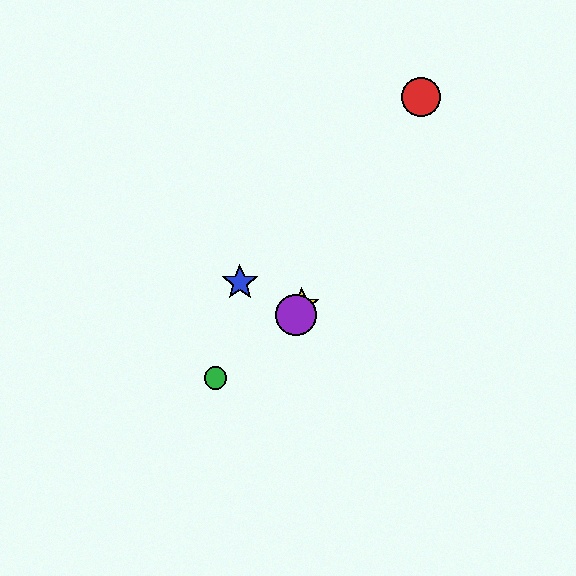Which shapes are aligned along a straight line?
The red circle, the yellow star, the purple circle are aligned along a straight line.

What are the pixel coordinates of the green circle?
The green circle is at (216, 378).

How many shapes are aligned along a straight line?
3 shapes (the red circle, the yellow star, the purple circle) are aligned along a straight line.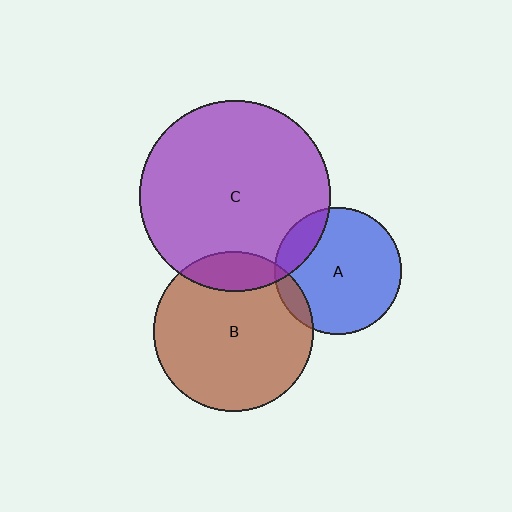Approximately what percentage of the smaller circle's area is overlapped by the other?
Approximately 10%.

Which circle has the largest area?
Circle C (purple).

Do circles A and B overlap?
Yes.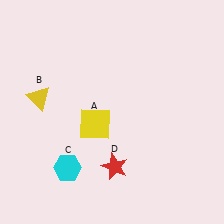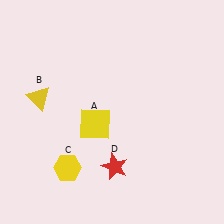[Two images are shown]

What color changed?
The hexagon (C) changed from cyan in Image 1 to yellow in Image 2.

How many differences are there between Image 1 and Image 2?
There is 1 difference between the two images.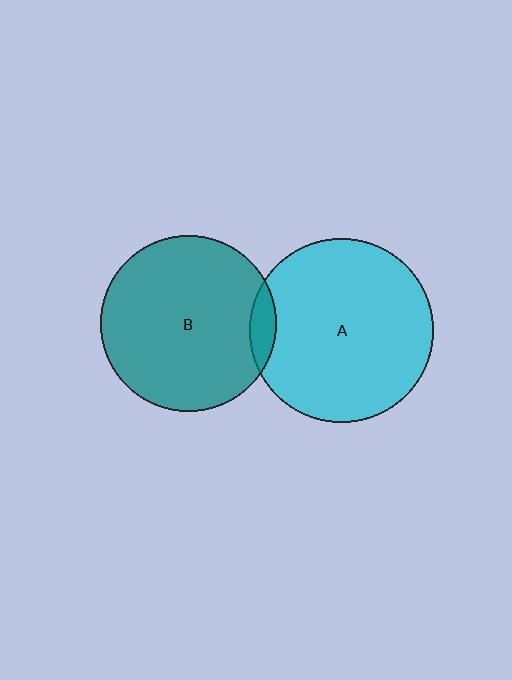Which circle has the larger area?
Circle A (cyan).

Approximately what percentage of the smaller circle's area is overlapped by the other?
Approximately 5%.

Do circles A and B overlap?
Yes.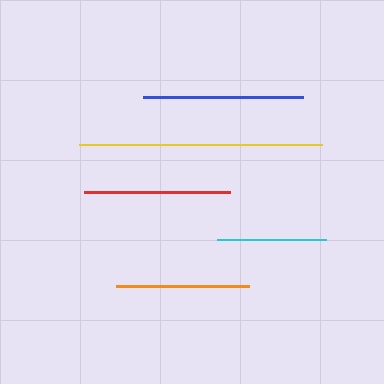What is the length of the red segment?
The red segment is approximately 145 pixels long.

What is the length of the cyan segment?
The cyan segment is approximately 109 pixels long.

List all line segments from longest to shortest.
From longest to shortest: yellow, blue, red, orange, cyan.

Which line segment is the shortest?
The cyan line is the shortest at approximately 109 pixels.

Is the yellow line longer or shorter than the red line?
The yellow line is longer than the red line.